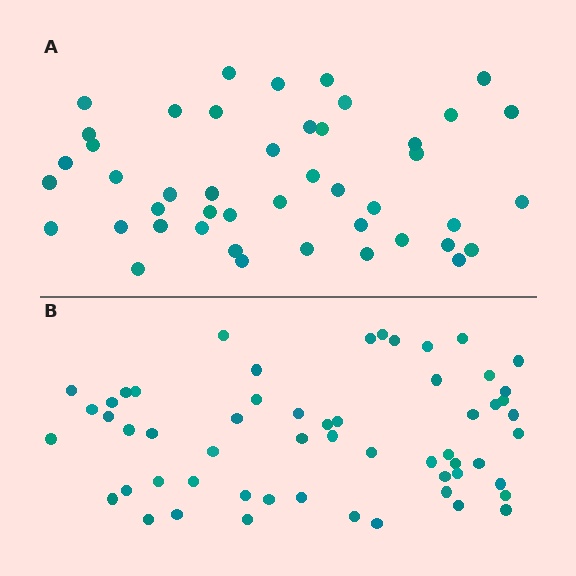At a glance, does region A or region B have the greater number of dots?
Region B (the bottom region) has more dots.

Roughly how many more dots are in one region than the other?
Region B has roughly 12 or so more dots than region A.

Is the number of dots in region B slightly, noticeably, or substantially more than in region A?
Region B has noticeably more, but not dramatically so. The ratio is roughly 1.3 to 1.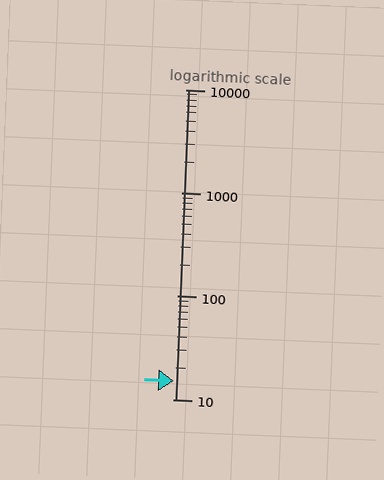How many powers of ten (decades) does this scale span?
The scale spans 3 decades, from 10 to 10000.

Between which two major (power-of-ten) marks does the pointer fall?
The pointer is between 10 and 100.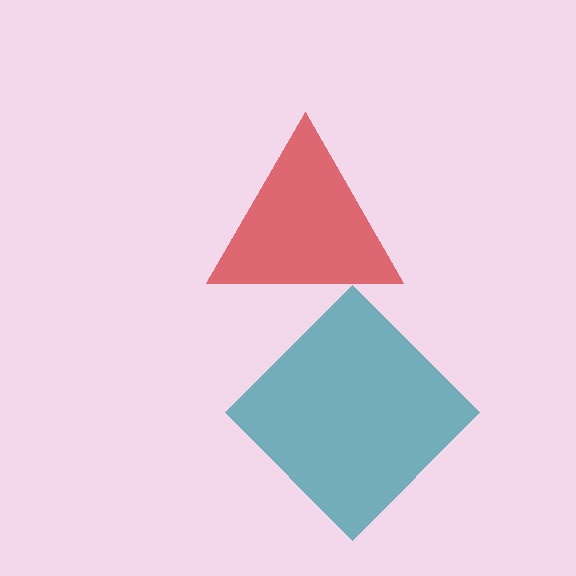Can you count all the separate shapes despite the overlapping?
Yes, there are 2 separate shapes.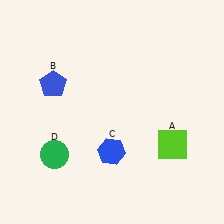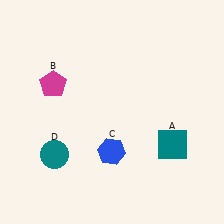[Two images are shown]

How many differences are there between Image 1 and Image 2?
There are 3 differences between the two images.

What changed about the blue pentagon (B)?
In Image 1, B is blue. In Image 2, it changed to magenta.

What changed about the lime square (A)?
In Image 1, A is lime. In Image 2, it changed to teal.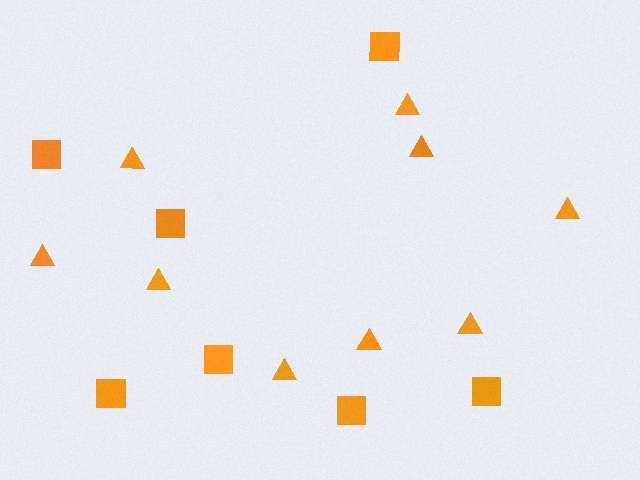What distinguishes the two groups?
There are 2 groups: one group of squares (7) and one group of triangles (9).